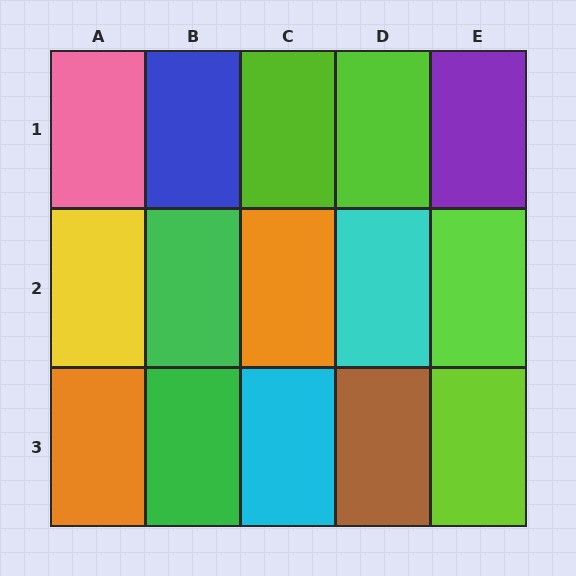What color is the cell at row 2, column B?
Green.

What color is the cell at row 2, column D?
Cyan.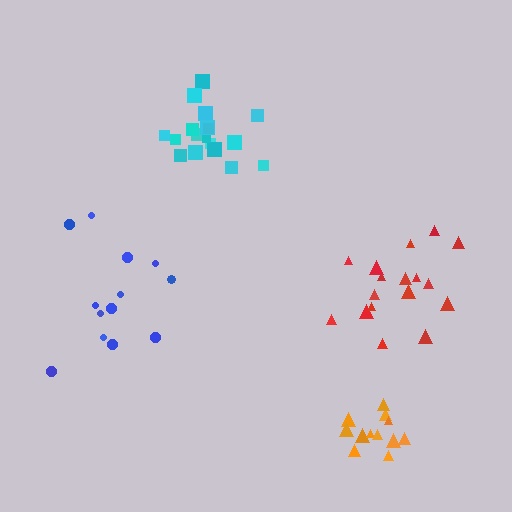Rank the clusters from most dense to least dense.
cyan, orange, red, blue.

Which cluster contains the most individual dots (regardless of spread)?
Cyan (18).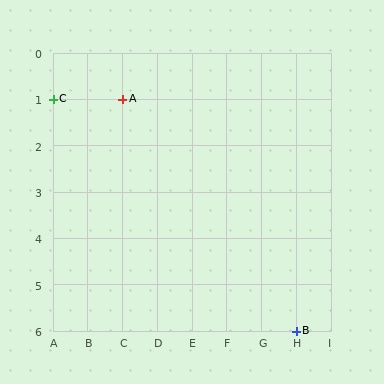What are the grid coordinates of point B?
Point B is at grid coordinates (H, 6).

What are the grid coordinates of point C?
Point C is at grid coordinates (A, 1).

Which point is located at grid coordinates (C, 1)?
Point A is at (C, 1).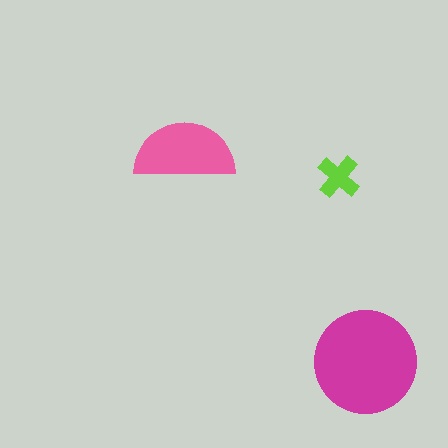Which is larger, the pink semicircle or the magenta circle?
The magenta circle.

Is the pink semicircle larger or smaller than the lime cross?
Larger.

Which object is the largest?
The magenta circle.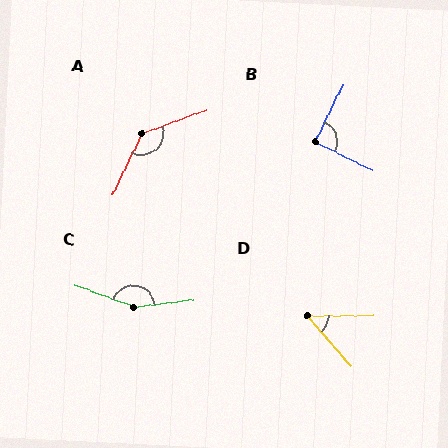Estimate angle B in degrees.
Approximately 90 degrees.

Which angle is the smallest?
D, at approximately 49 degrees.